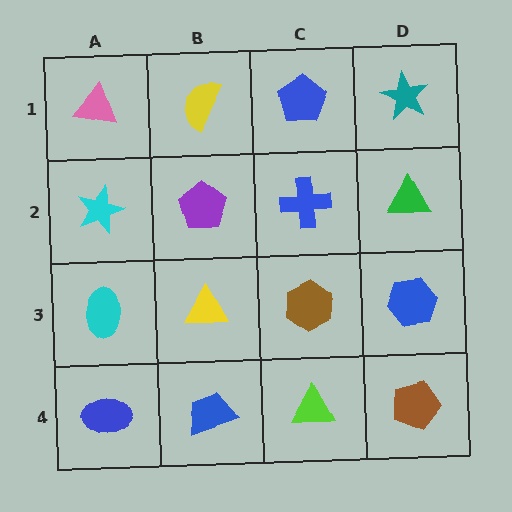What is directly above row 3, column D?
A green triangle.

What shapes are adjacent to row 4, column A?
A cyan ellipse (row 3, column A), a blue trapezoid (row 4, column B).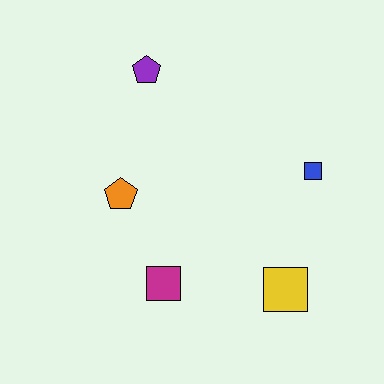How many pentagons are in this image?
There are 2 pentagons.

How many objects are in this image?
There are 5 objects.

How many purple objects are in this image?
There is 1 purple object.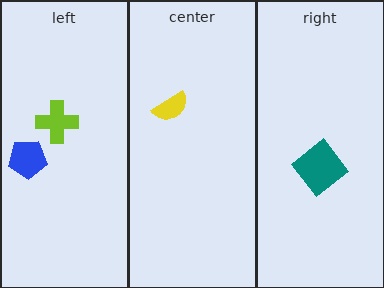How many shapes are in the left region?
2.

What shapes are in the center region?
The yellow semicircle.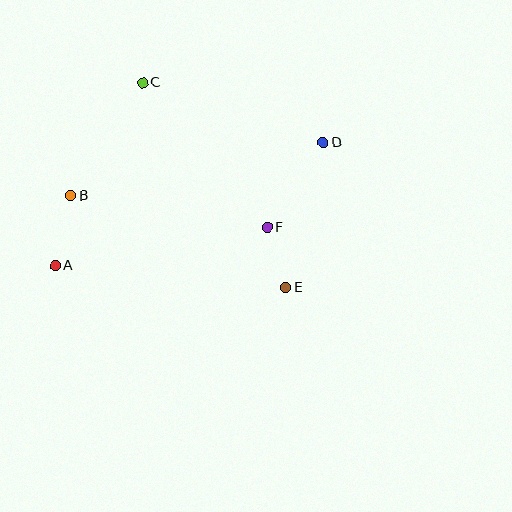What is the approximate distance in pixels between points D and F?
The distance between D and F is approximately 101 pixels.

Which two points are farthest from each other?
Points A and D are farthest from each other.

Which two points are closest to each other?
Points E and F are closest to each other.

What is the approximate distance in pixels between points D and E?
The distance between D and E is approximately 150 pixels.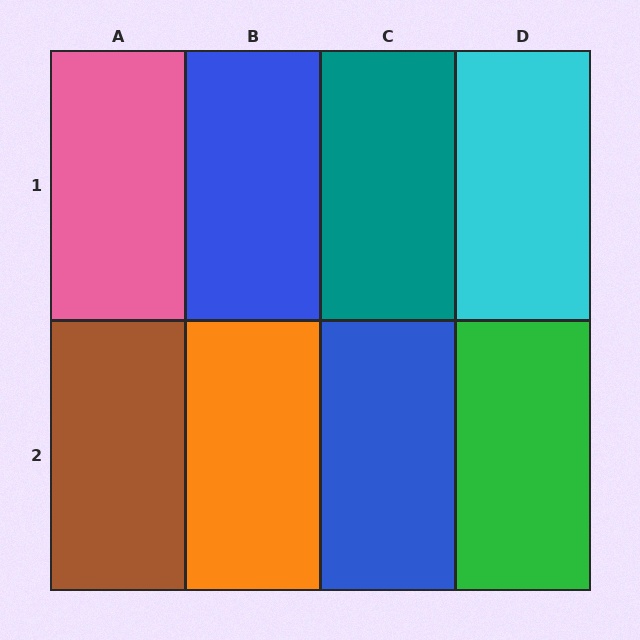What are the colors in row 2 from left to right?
Brown, orange, blue, green.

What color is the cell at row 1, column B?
Blue.